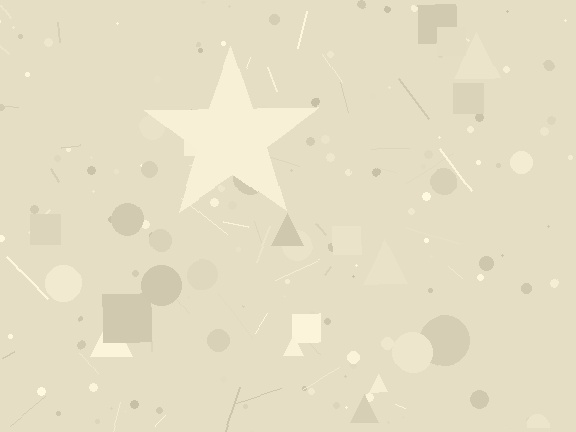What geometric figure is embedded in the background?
A star is embedded in the background.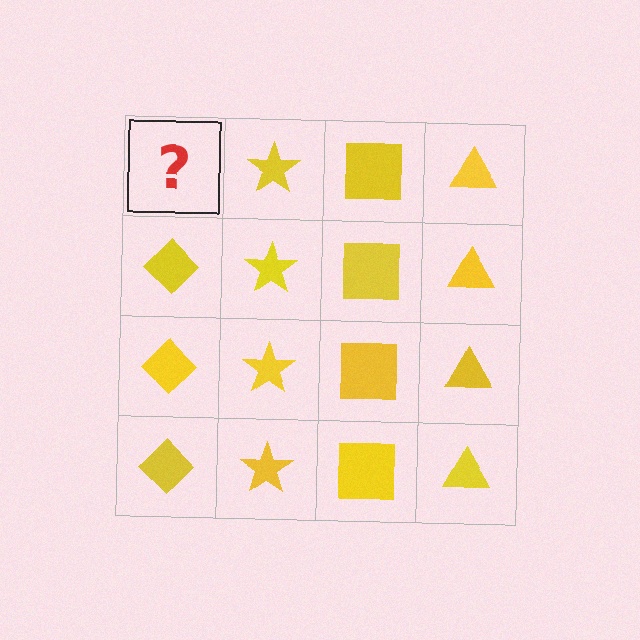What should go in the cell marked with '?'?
The missing cell should contain a yellow diamond.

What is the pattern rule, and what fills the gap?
The rule is that each column has a consistent shape. The gap should be filled with a yellow diamond.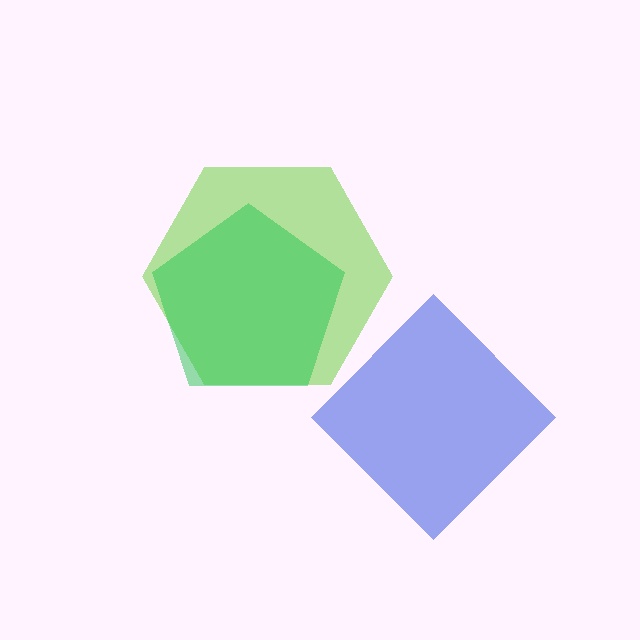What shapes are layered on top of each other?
The layered shapes are: a lime hexagon, a green pentagon, a blue diamond.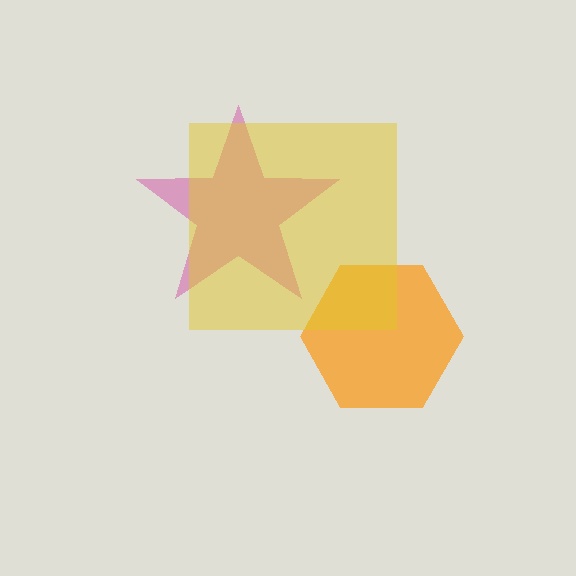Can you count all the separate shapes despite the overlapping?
Yes, there are 3 separate shapes.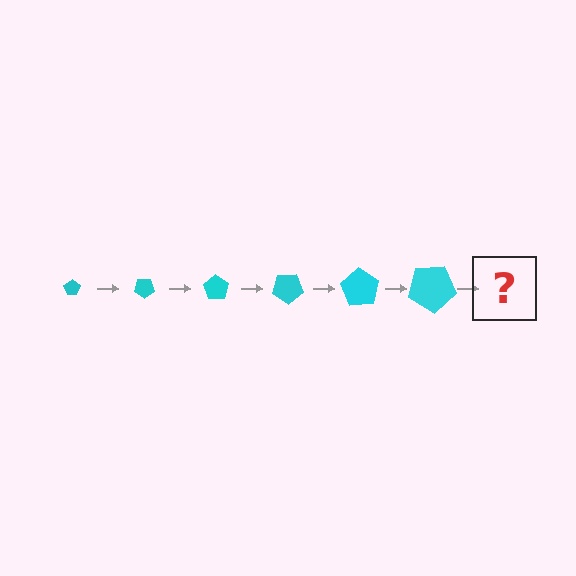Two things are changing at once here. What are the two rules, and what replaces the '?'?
The two rules are that the pentagon grows larger each step and it rotates 35 degrees each step. The '?' should be a pentagon, larger than the previous one and rotated 210 degrees from the start.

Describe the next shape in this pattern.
It should be a pentagon, larger than the previous one and rotated 210 degrees from the start.